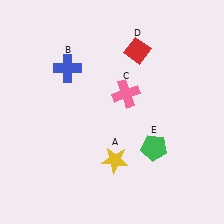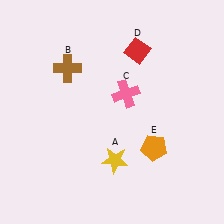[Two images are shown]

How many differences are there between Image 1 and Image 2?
There are 2 differences between the two images.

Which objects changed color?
B changed from blue to brown. E changed from green to orange.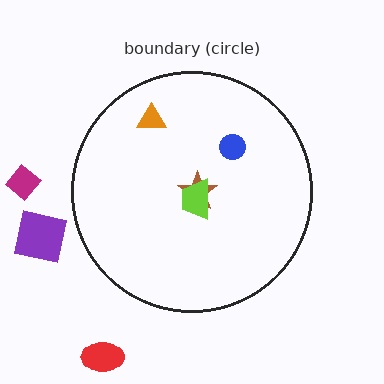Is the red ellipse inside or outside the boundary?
Outside.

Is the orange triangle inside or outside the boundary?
Inside.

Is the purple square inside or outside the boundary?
Outside.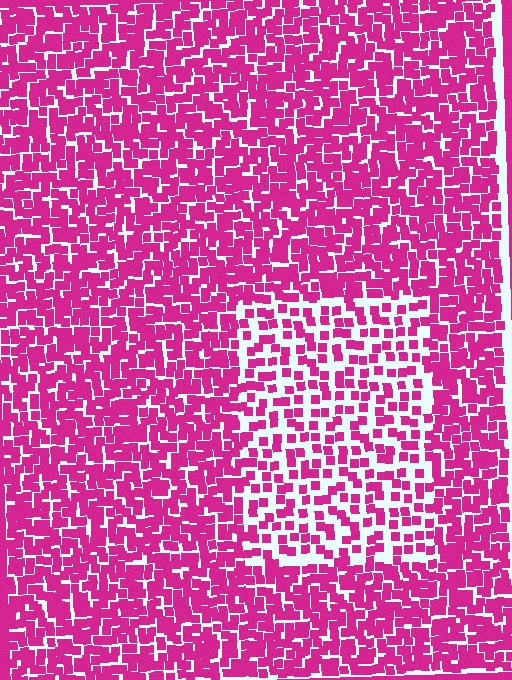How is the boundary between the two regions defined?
The boundary is defined by a change in element density (approximately 1.9x ratio). All elements are the same color, size, and shape.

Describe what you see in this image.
The image contains small magenta elements arranged at two different densities. A rectangle-shaped region is visible where the elements are less densely packed than the surrounding area.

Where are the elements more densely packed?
The elements are more densely packed outside the rectangle boundary.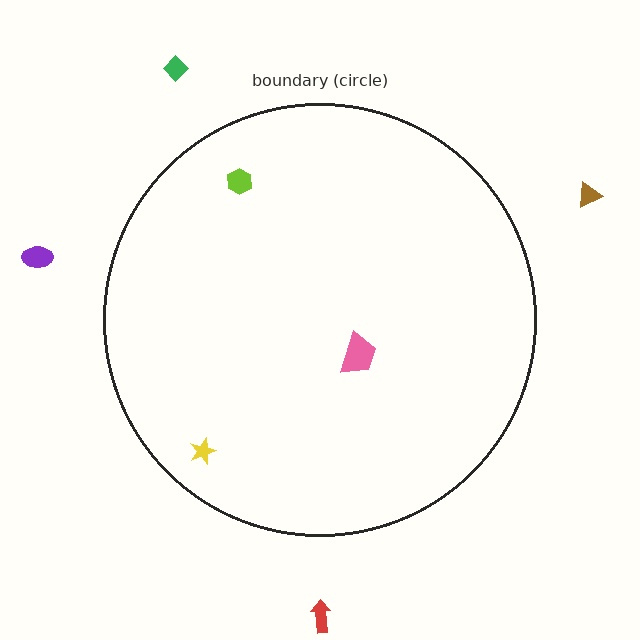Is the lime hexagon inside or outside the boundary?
Inside.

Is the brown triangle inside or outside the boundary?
Outside.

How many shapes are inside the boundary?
3 inside, 4 outside.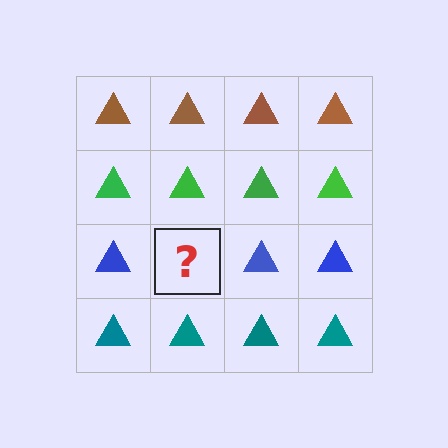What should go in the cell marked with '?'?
The missing cell should contain a blue triangle.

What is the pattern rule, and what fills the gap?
The rule is that each row has a consistent color. The gap should be filled with a blue triangle.